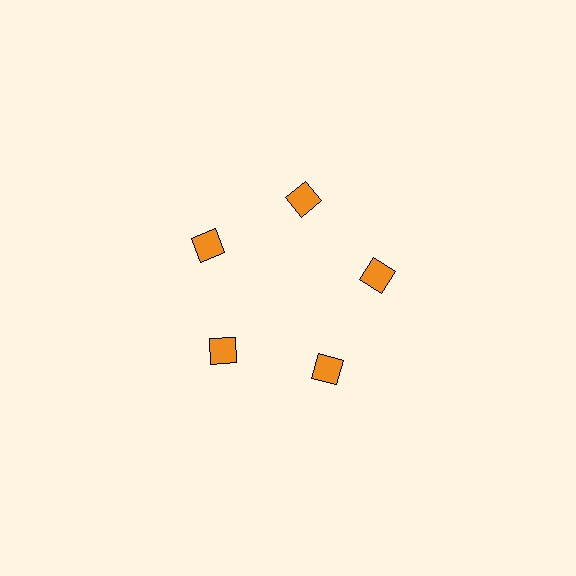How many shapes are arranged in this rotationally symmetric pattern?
There are 5 shapes, arranged in 5 groups of 1.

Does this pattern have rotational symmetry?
Yes, this pattern has 5-fold rotational symmetry. It looks the same after rotating 72 degrees around the center.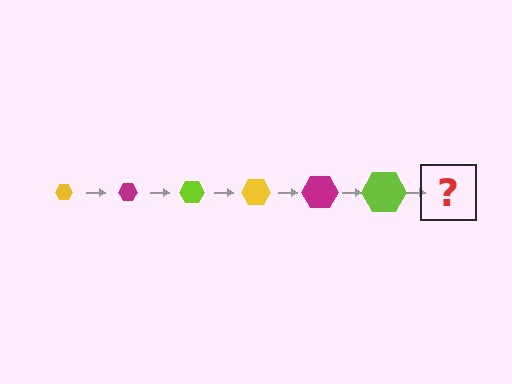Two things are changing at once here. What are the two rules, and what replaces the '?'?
The two rules are that the hexagon grows larger each step and the color cycles through yellow, magenta, and lime. The '?' should be a yellow hexagon, larger than the previous one.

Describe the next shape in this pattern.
It should be a yellow hexagon, larger than the previous one.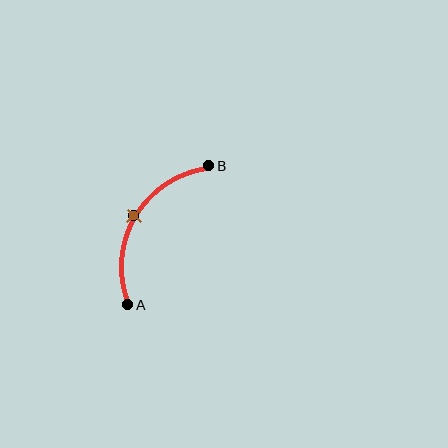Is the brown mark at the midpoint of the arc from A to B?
Yes. The brown mark lies on the arc at equal arc-length from both A and B — it is the arc midpoint.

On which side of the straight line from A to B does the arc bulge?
The arc bulges to the left of the straight line connecting A and B.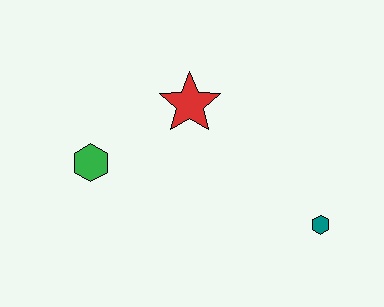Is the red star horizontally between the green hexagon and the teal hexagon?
Yes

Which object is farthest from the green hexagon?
The teal hexagon is farthest from the green hexagon.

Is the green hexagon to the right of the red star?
No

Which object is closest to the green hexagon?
The red star is closest to the green hexagon.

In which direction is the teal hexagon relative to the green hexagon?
The teal hexagon is to the right of the green hexagon.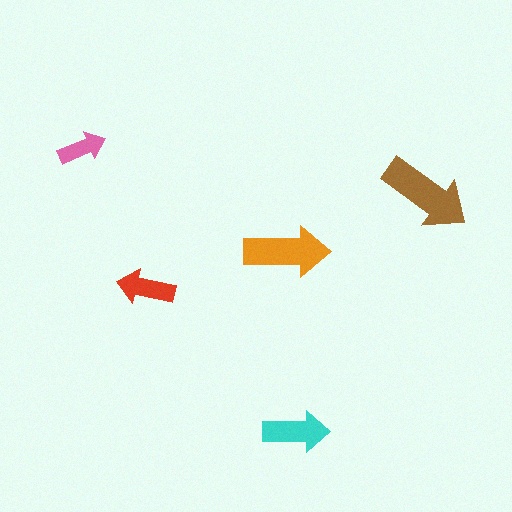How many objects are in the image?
There are 5 objects in the image.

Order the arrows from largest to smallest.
the brown one, the orange one, the cyan one, the red one, the pink one.